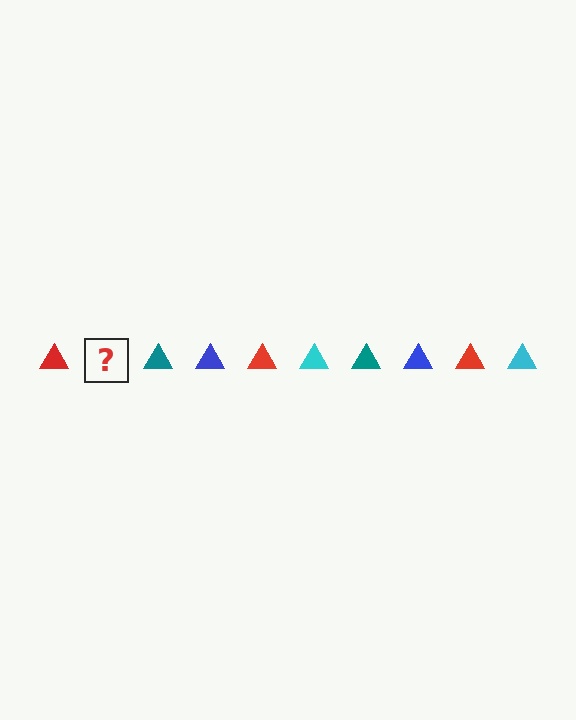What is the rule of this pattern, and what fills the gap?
The rule is that the pattern cycles through red, cyan, teal, blue triangles. The gap should be filled with a cyan triangle.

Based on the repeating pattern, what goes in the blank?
The blank should be a cyan triangle.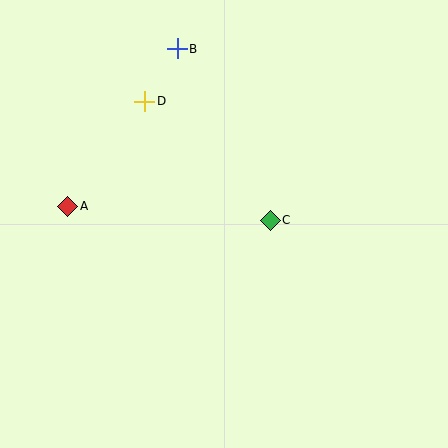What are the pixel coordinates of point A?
Point A is at (68, 206).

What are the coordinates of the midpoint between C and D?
The midpoint between C and D is at (208, 161).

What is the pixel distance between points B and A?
The distance between B and A is 192 pixels.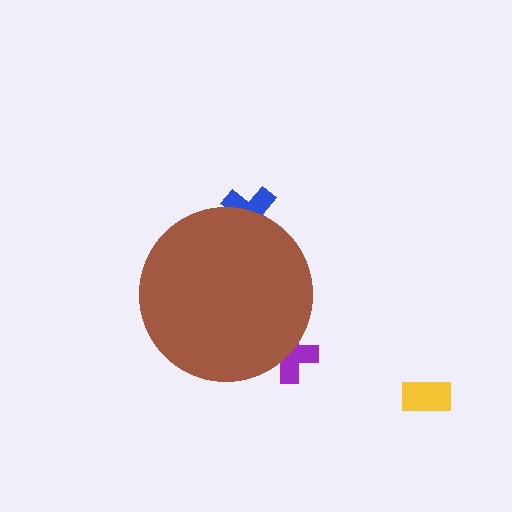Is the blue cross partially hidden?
Yes, the blue cross is partially hidden behind the brown circle.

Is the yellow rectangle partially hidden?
No, the yellow rectangle is fully visible.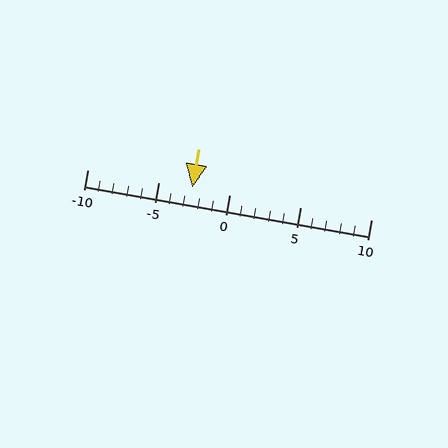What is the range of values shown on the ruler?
The ruler shows values from -10 to 10.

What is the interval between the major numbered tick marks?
The major tick marks are spaced 5 units apart.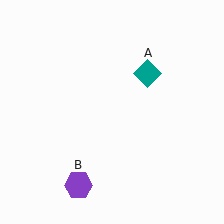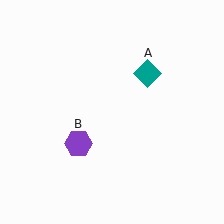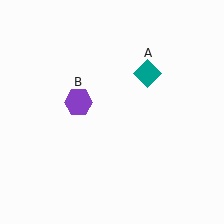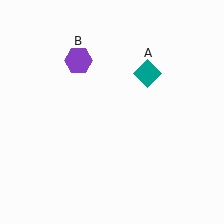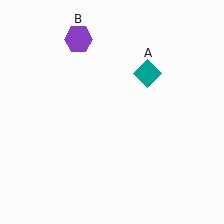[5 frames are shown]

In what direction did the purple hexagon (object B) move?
The purple hexagon (object B) moved up.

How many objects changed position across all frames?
1 object changed position: purple hexagon (object B).